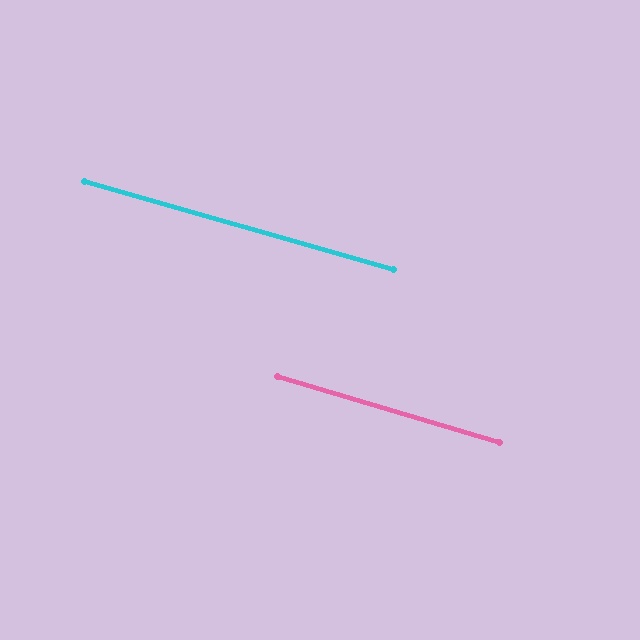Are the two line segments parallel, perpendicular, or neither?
Parallel — their directions differ by only 0.5°.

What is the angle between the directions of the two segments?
Approximately 0 degrees.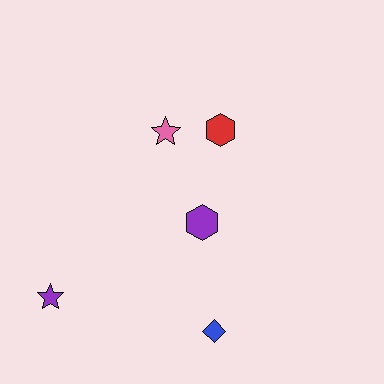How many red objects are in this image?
There is 1 red object.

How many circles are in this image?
There are no circles.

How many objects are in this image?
There are 5 objects.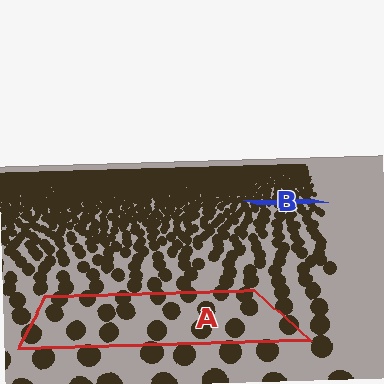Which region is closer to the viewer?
Region A is closer. The texture elements there are larger and more spread out.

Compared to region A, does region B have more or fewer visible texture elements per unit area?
Region B has more texture elements per unit area — they are packed more densely because it is farther away.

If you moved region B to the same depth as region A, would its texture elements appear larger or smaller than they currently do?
They would appear larger. At a closer depth, the same texture elements are projected at a bigger on-screen size.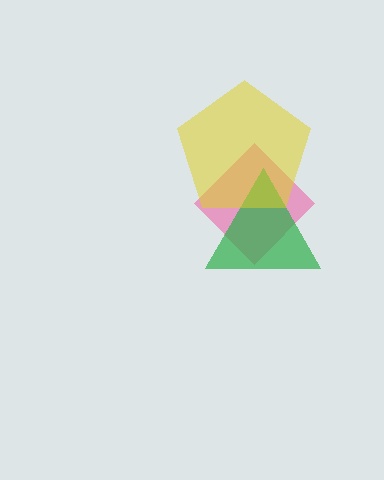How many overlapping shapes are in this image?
There are 3 overlapping shapes in the image.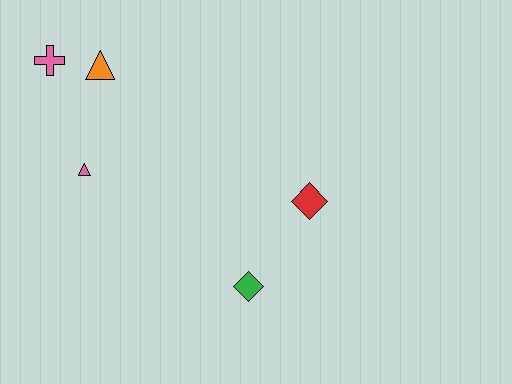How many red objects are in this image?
There is 1 red object.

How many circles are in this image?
There are no circles.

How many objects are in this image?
There are 5 objects.